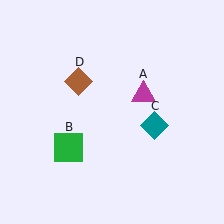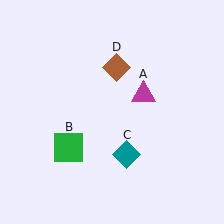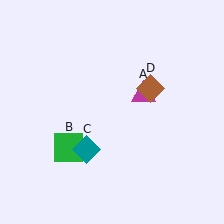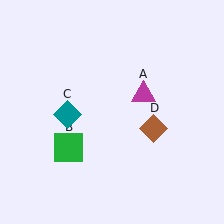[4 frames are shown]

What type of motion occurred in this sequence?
The teal diamond (object C), brown diamond (object D) rotated clockwise around the center of the scene.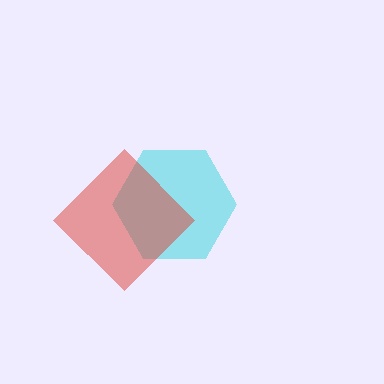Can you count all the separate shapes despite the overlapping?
Yes, there are 2 separate shapes.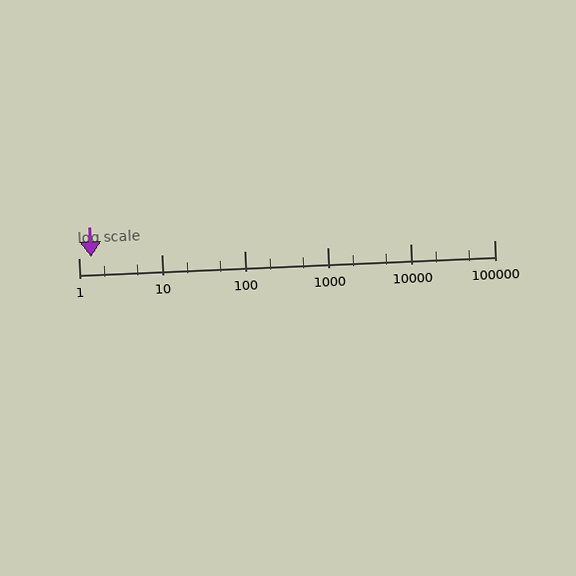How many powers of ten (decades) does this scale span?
The scale spans 5 decades, from 1 to 100000.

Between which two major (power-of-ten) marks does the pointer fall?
The pointer is between 1 and 10.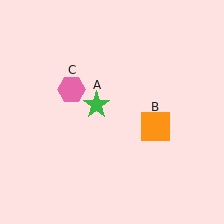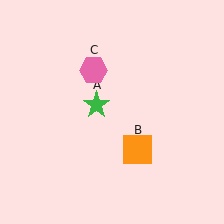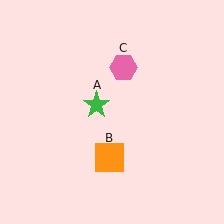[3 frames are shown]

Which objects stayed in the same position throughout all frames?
Green star (object A) remained stationary.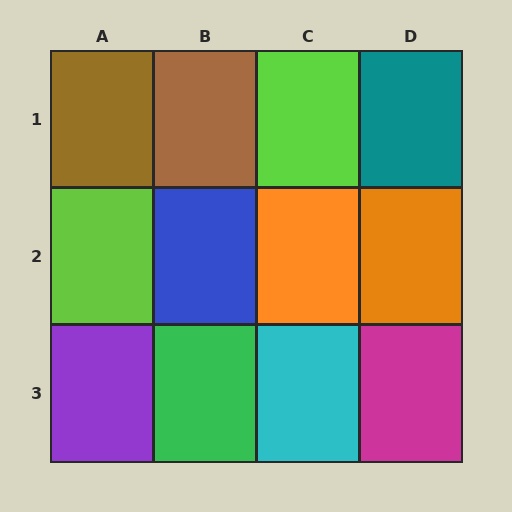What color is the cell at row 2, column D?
Orange.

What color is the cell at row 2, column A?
Lime.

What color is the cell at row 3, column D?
Magenta.